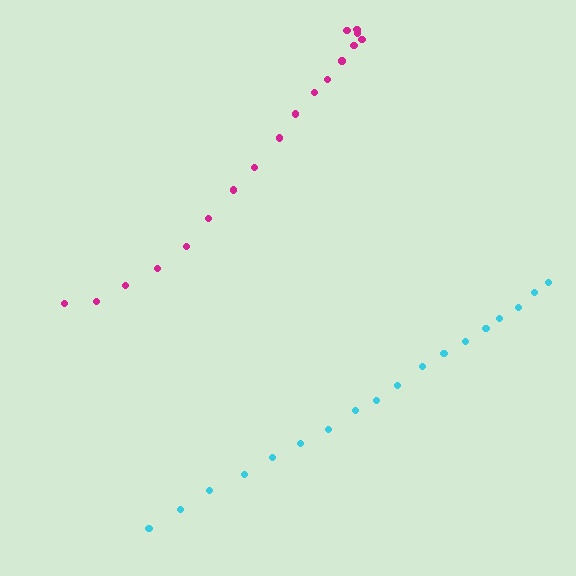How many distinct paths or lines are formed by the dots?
There are 2 distinct paths.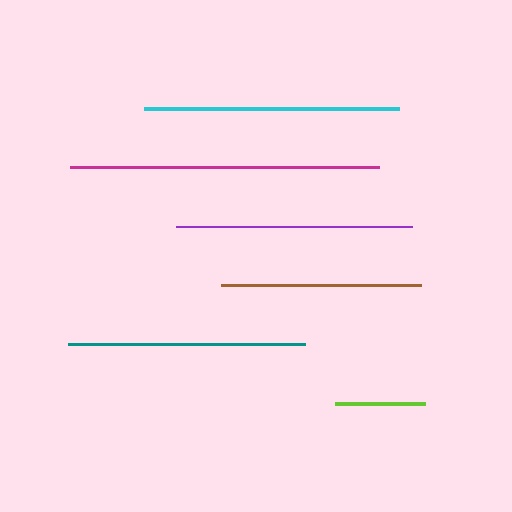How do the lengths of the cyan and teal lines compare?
The cyan and teal lines are approximately the same length.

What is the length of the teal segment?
The teal segment is approximately 237 pixels long.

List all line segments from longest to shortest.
From longest to shortest: magenta, cyan, teal, purple, brown, lime.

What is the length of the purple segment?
The purple segment is approximately 236 pixels long.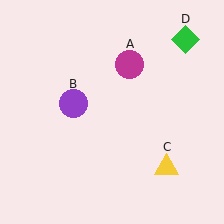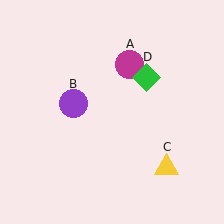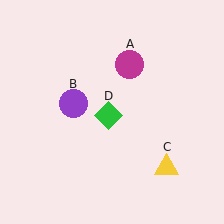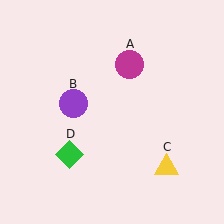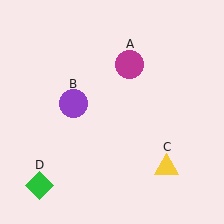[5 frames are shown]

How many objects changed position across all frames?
1 object changed position: green diamond (object D).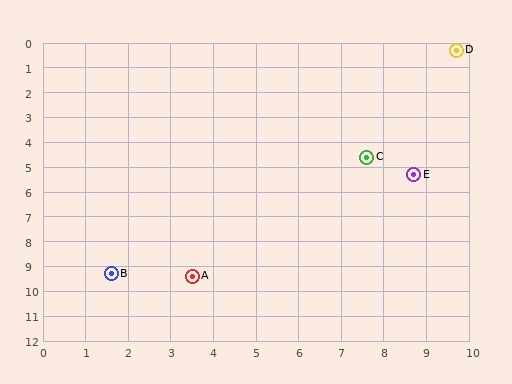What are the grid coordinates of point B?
Point B is at approximately (1.6, 9.3).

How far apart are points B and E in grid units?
Points B and E are about 8.1 grid units apart.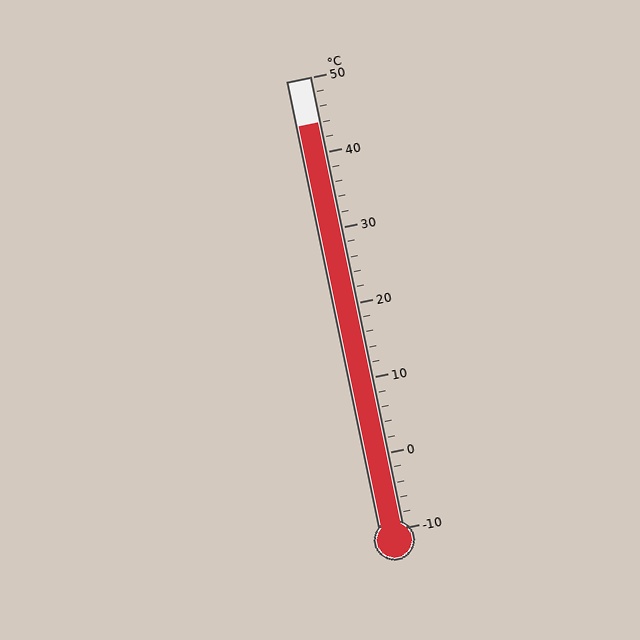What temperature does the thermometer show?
The thermometer shows approximately 44°C.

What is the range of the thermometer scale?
The thermometer scale ranges from -10°C to 50°C.